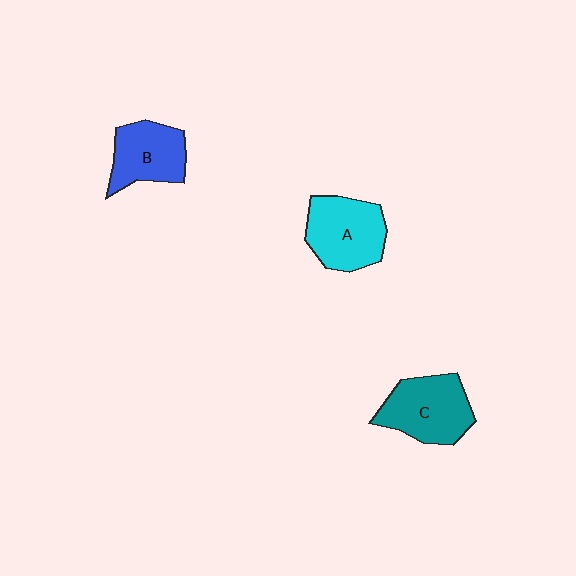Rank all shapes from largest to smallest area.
From largest to smallest: C (teal), A (cyan), B (blue).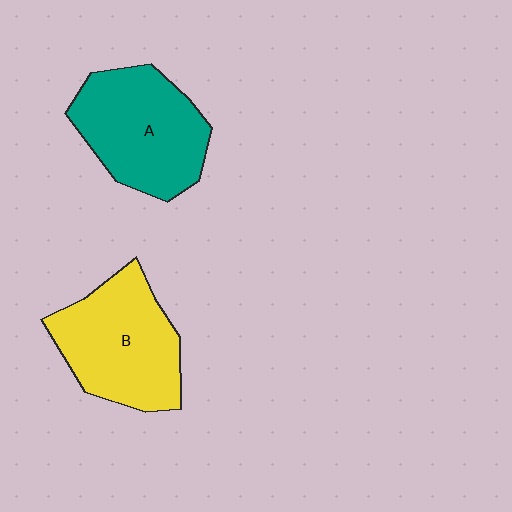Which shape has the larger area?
Shape B (yellow).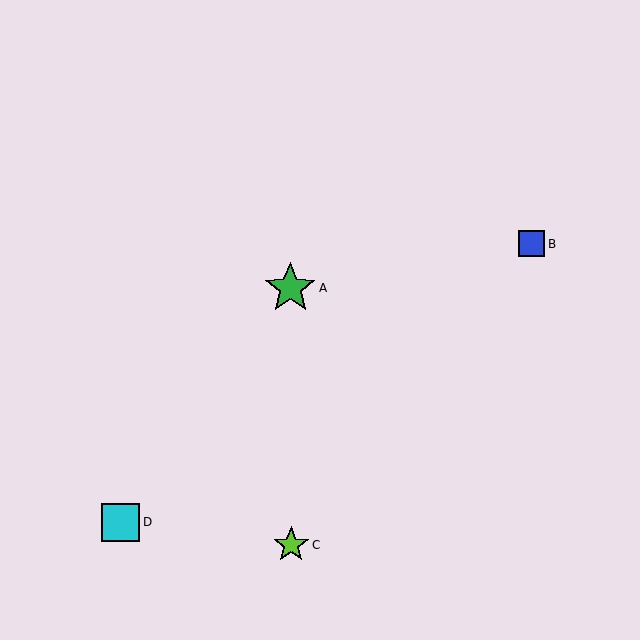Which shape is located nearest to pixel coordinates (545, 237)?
The blue square (labeled B) at (532, 244) is nearest to that location.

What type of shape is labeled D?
Shape D is a cyan square.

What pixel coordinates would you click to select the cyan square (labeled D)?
Click at (121, 522) to select the cyan square D.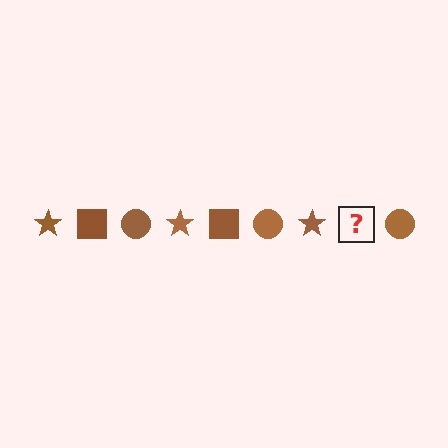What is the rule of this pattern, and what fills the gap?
The rule is that the pattern cycles through star, square, circle shapes in brown. The gap should be filled with a brown square.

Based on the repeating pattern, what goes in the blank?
The blank should be a brown square.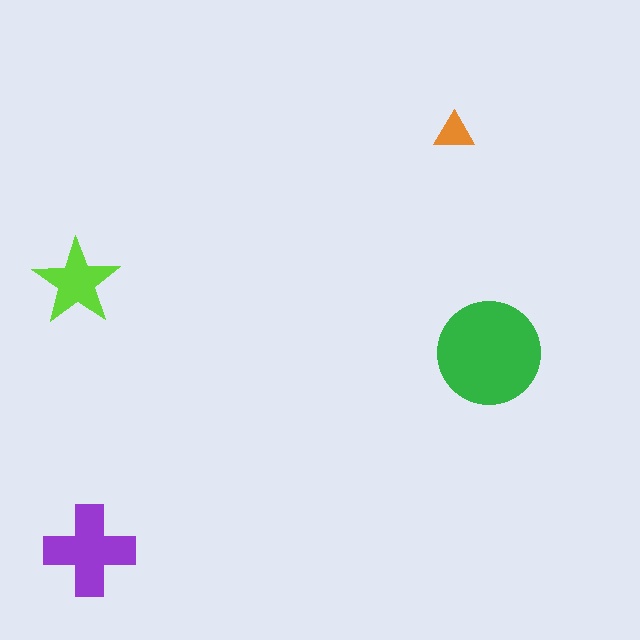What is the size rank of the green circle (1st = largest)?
1st.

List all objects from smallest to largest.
The orange triangle, the lime star, the purple cross, the green circle.